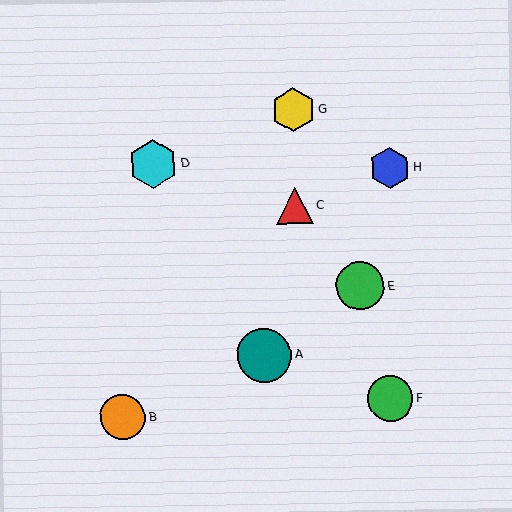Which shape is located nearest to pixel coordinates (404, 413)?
The green circle (labeled F) at (390, 399) is nearest to that location.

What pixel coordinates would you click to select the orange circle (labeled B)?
Click at (123, 417) to select the orange circle B.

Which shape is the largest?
The teal circle (labeled A) is the largest.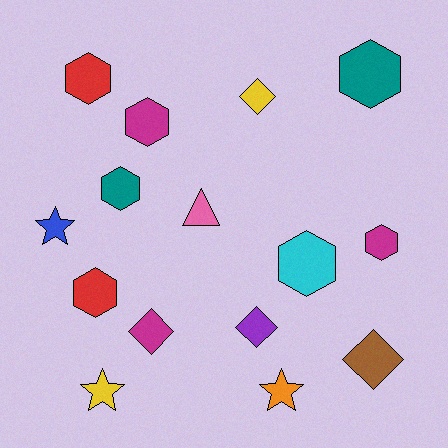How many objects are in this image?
There are 15 objects.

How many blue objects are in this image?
There is 1 blue object.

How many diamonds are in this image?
There are 4 diamonds.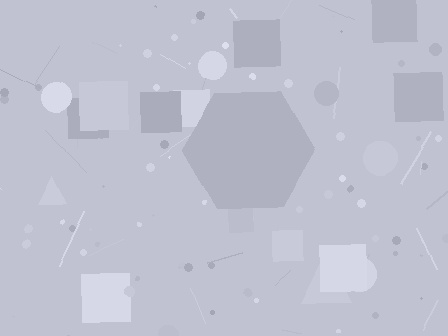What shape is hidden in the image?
A hexagon is hidden in the image.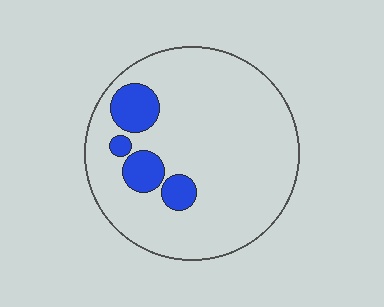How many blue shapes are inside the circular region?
4.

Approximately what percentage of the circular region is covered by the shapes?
Approximately 15%.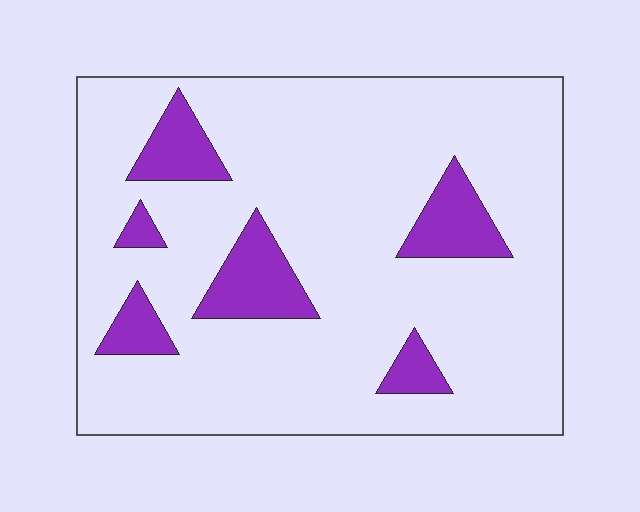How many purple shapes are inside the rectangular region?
6.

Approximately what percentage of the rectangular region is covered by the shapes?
Approximately 15%.